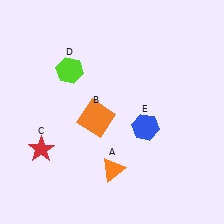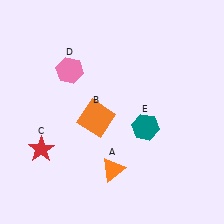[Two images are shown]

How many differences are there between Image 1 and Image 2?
There are 2 differences between the two images.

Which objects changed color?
D changed from lime to pink. E changed from blue to teal.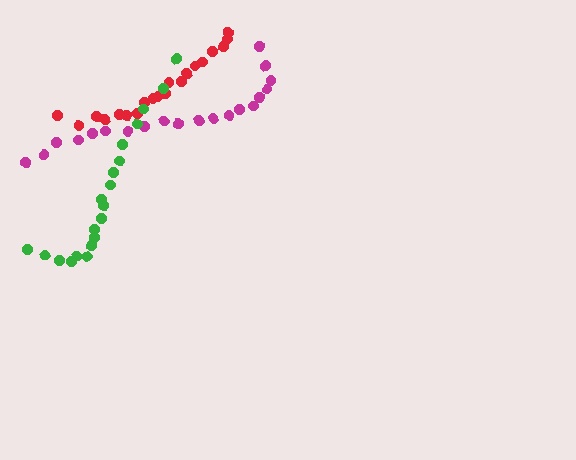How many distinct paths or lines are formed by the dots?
There are 3 distinct paths.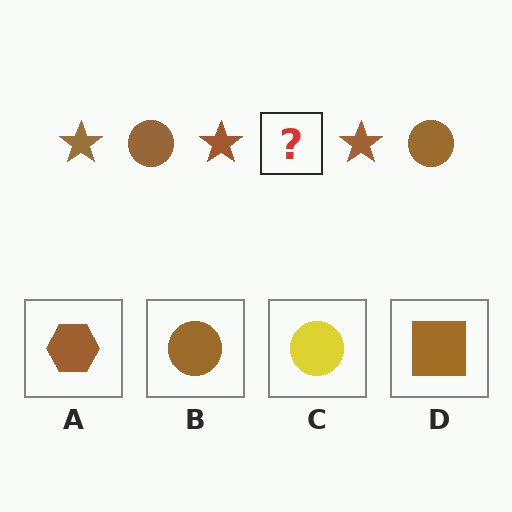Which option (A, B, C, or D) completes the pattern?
B.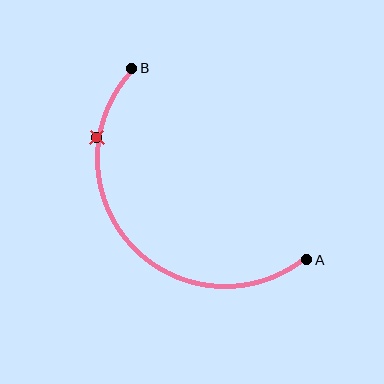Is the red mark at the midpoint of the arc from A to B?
No. The red mark lies on the arc but is closer to endpoint B. The arc midpoint would be at the point on the curve equidistant along the arc from both A and B.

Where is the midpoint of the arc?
The arc midpoint is the point on the curve farthest from the straight line joining A and B. It sits below and to the left of that line.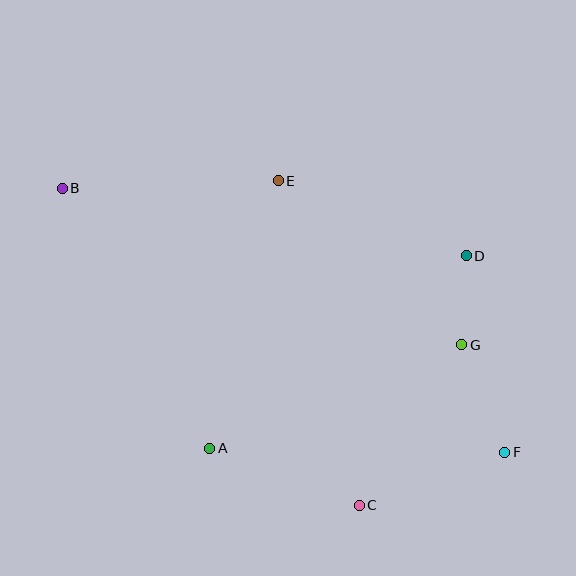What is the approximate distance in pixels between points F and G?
The distance between F and G is approximately 116 pixels.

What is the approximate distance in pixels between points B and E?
The distance between B and E is approximately 216 pixels.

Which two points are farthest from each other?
Points B and F are farthest from each other.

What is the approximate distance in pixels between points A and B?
The distance between A and B is approximately 299 pixels.